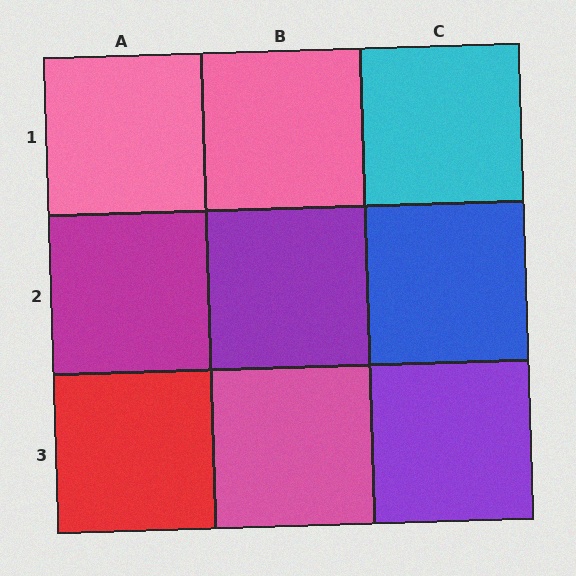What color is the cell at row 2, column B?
Purple.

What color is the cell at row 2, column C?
Blue.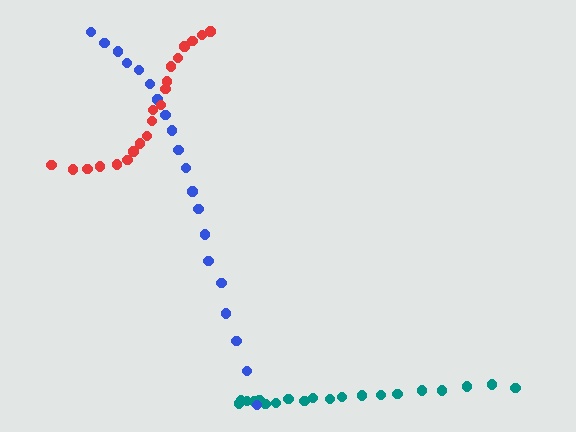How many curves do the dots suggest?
There are 3 distinct paths.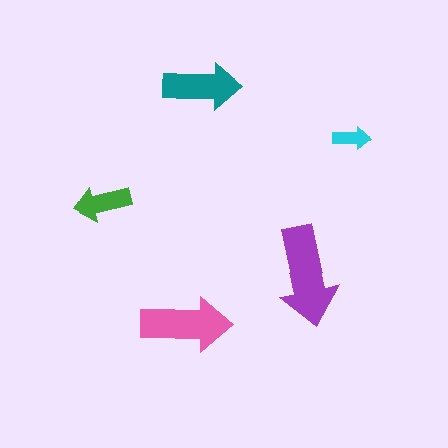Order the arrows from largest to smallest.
the purple one, the pink one, the teal one, the green one, the cyan one.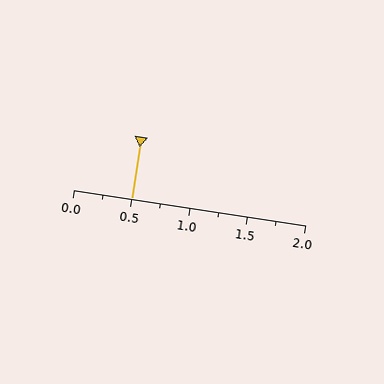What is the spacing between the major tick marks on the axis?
The major ticks are spaced 0.5 apart.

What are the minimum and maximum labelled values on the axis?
The axis runs from 0.0 to 2.0.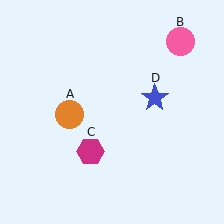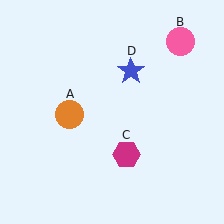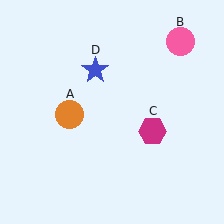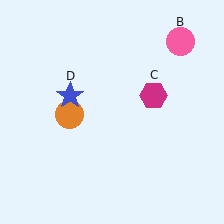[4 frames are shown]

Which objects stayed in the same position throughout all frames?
Orange circle (object A) and pink circle (object B) remained stationary.